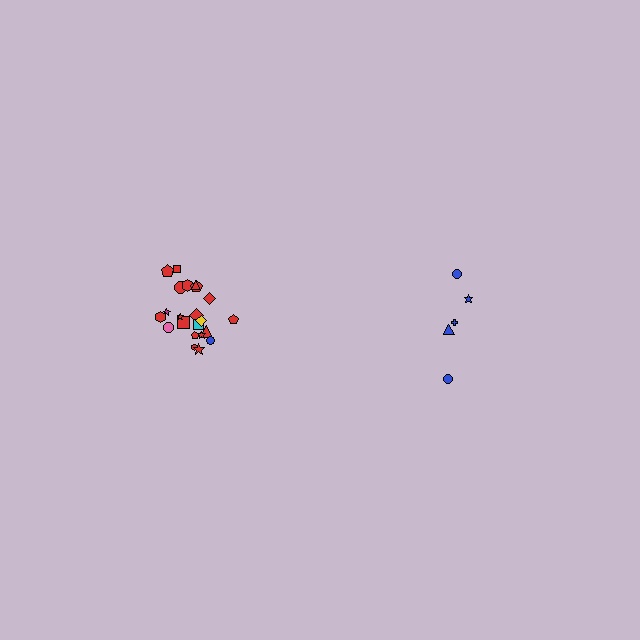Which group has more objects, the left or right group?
The left group.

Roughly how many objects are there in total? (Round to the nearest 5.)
Roughly 25 objects in total.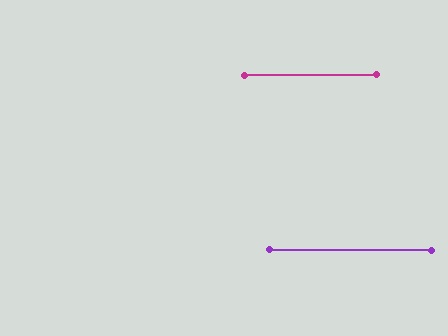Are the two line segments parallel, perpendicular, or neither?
Parallel — their directions differ by only 1.1°.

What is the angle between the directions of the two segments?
Approximately 1 degree.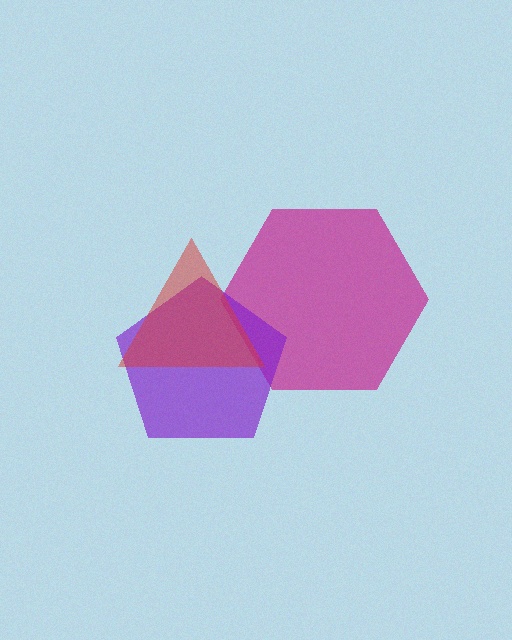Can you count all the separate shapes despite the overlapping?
Yes, there are 3 separate shapes.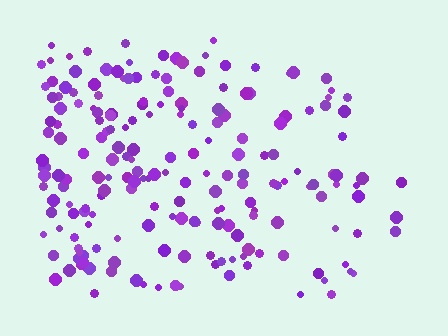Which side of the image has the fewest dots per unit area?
The right.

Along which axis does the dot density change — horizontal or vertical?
Horizontal.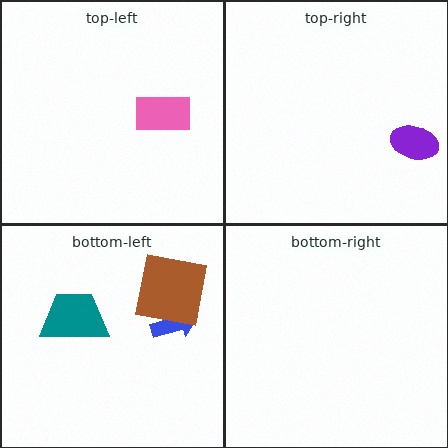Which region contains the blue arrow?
The bottom-left region.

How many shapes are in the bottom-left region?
3.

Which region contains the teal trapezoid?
The bottom-left region.